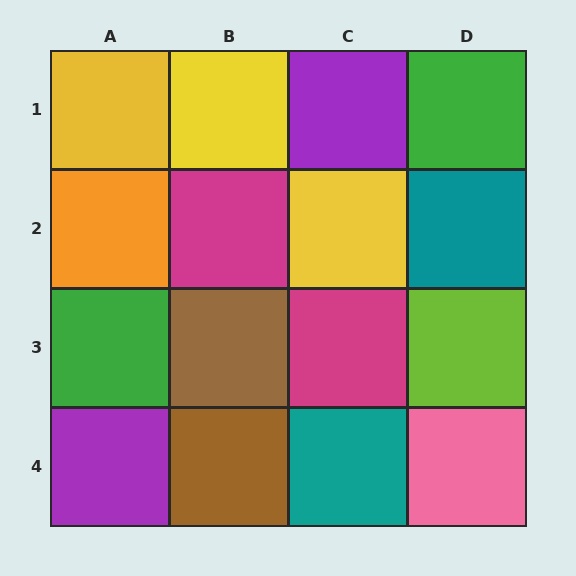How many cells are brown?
2 cells are brown.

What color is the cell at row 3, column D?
Lime.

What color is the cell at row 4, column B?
Brown.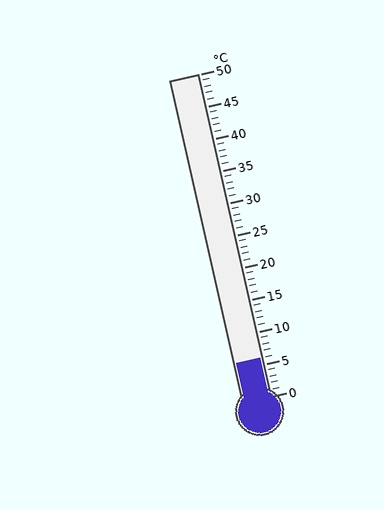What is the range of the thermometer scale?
The thermometer scale ranges from 0°C to 50°C.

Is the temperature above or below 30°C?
The temperature is below 30°C.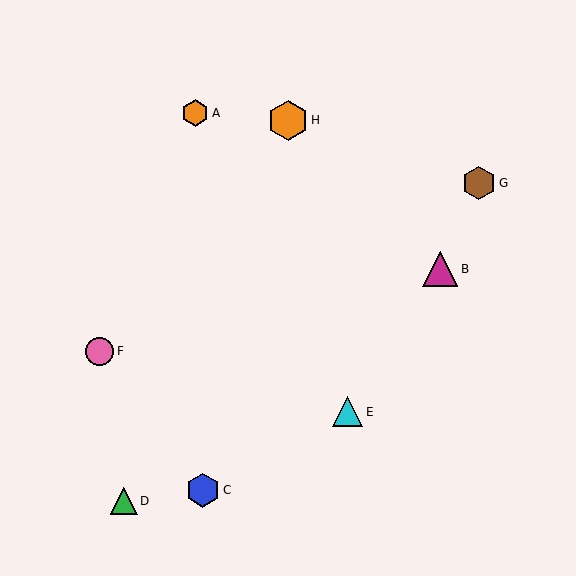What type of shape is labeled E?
Shape E is a cyan triangle.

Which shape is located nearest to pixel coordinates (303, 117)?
The orange hexagon (labeled H) at (288, 120) is nearest to that location.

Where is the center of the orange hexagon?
The center of the orange hexagon is at (288, 120).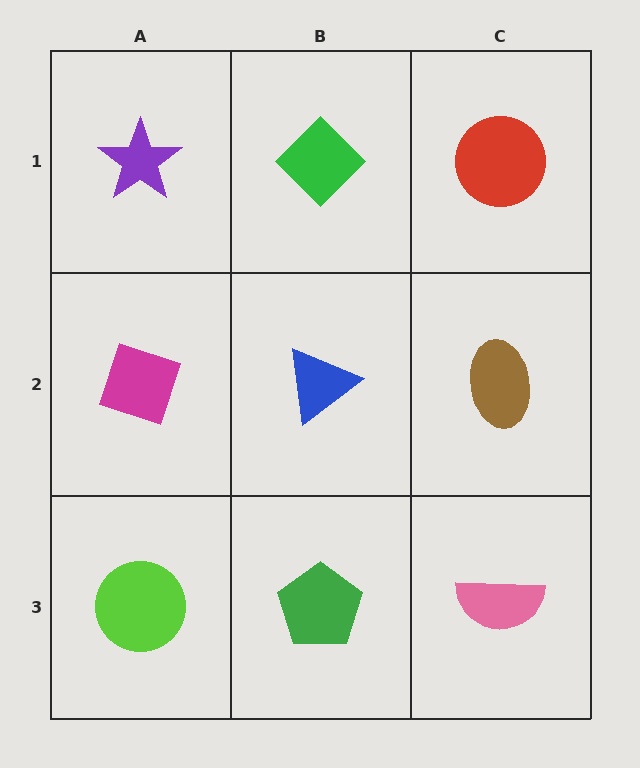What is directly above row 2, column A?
A purple star.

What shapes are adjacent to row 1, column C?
A brown ellipse (row 2, column C), a green diamond (row 1, column B).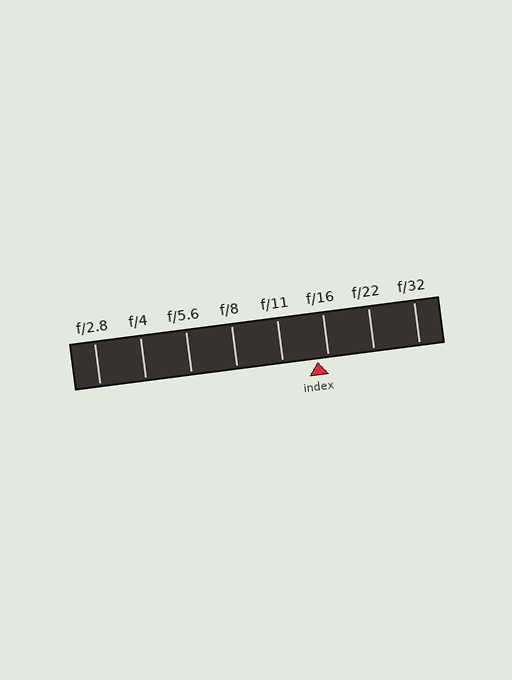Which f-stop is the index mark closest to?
The index mark is closest to f/16.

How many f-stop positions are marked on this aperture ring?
There are 8 f-stop positions marked.